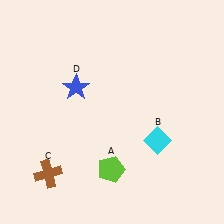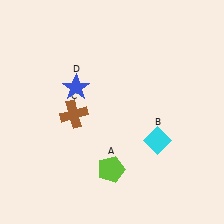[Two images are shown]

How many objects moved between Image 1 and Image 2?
1 object moved between the two images.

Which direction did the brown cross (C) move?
The brown cross (C) moved up.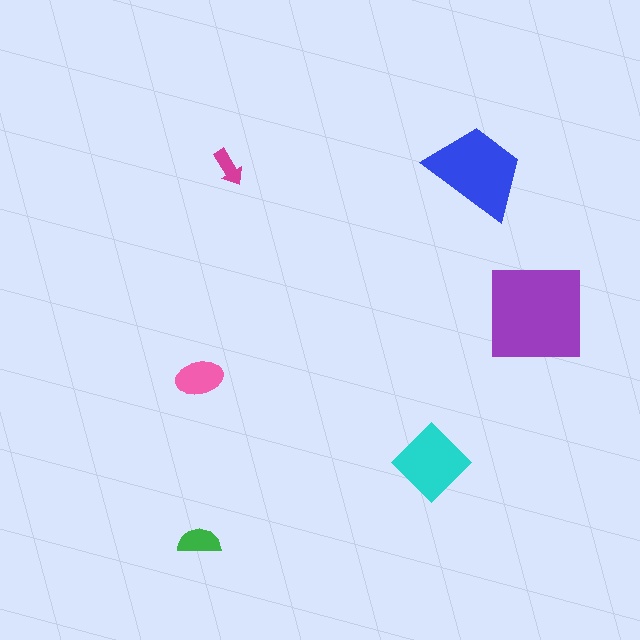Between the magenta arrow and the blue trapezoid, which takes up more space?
The blue trapezoid.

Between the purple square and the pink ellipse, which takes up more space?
The purple square.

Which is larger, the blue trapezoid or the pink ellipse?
The blue trapezoid.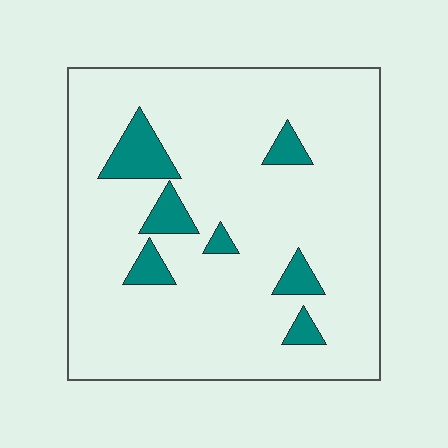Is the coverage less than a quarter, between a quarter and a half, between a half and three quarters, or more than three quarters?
Less than a quarter.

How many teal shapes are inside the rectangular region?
7.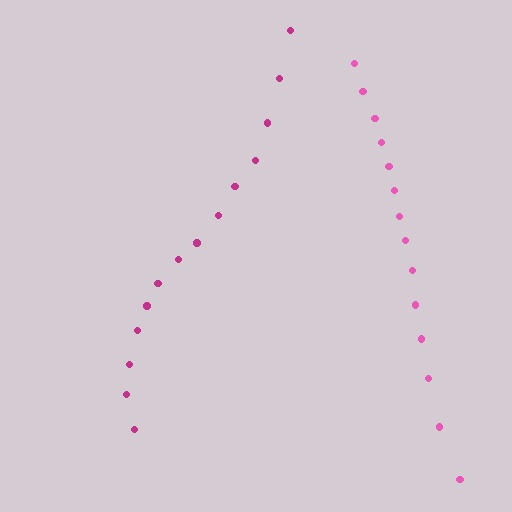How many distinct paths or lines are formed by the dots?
There are 2 distinct paths.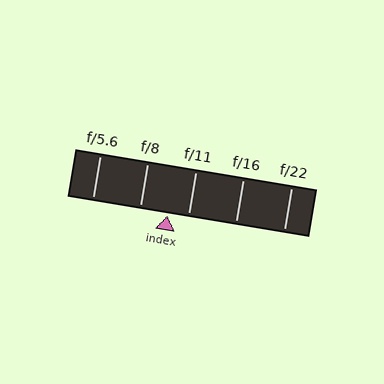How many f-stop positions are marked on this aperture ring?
There are 5 f-stop positions marked.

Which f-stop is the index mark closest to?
The index mark is closest to f/11.